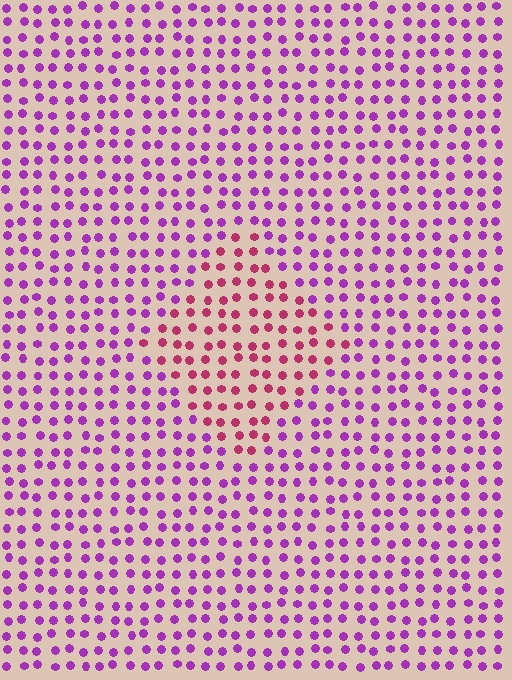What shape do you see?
I see a diamond.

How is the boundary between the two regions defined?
The boundary is defined purely by a slight shift in hue (about 45 degrees). Spacing, size, and orientation are identical on both sides.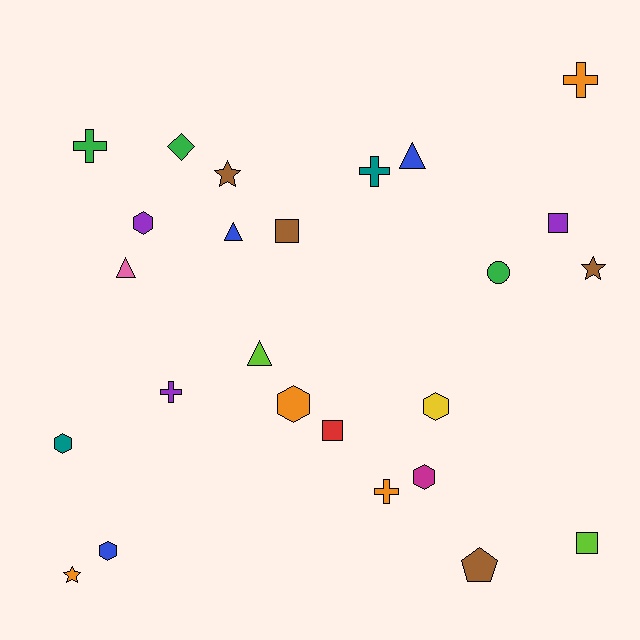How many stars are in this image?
There are 3 stars.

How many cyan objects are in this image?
There are no cyan objects.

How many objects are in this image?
There are 25 objects.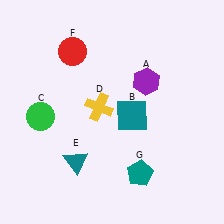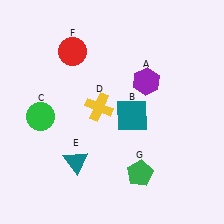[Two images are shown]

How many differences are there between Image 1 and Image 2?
There is 1 difference between the two images.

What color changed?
The pentagon (G) changed from teal in Image 1 to green in Image 2.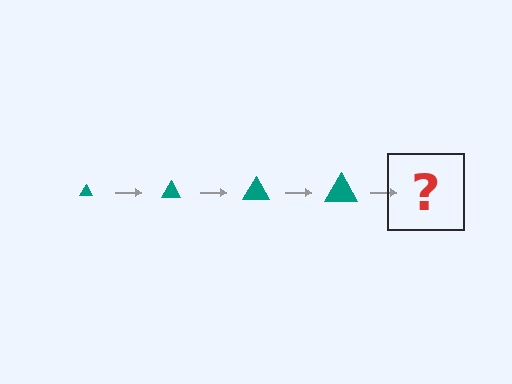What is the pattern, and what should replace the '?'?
The pattern is that the triangle gets progressively larger each step. The '?' should be a teal triangle, larger than the previous one.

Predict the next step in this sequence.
The next step is a teal triangle, larger than the previous one.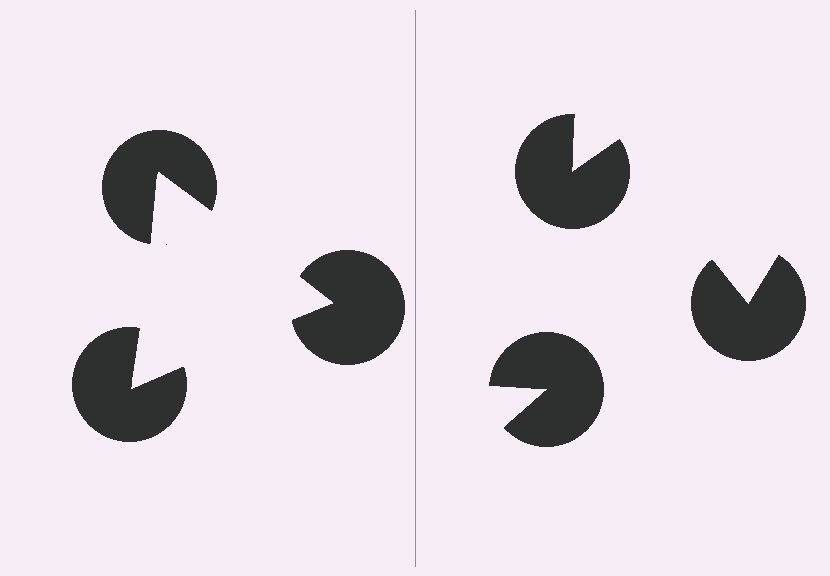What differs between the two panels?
The pac-man discs are positioned identically on both sides; only the wedge orientations differ. On the left they align to a triangle; on the right they are misaligned.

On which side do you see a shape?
An illusory triangle appears on the left side. On the right side the wedge cuts are rotated, so no coherent shape forms.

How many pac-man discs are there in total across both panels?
6 — 3 on each side.